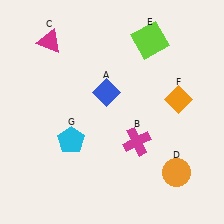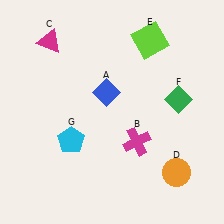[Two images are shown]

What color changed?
The diamond (F) changed from orange in Image 1 to green in Image 2.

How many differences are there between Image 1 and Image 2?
There is 1 difference between the two images.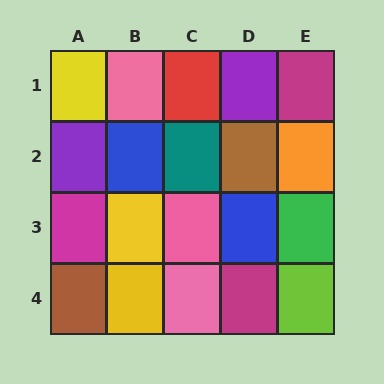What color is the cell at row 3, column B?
Yellow.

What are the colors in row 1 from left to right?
Yellow, pink, red, purple, magenta.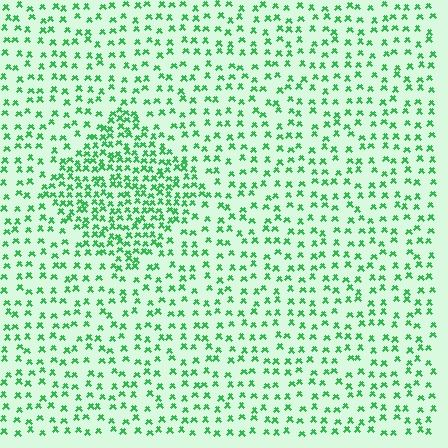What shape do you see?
I see a diamond.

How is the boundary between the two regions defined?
The boundary is defined by a change in element density (approximately 2.1x ratio). All elements are the same color, size, and shape.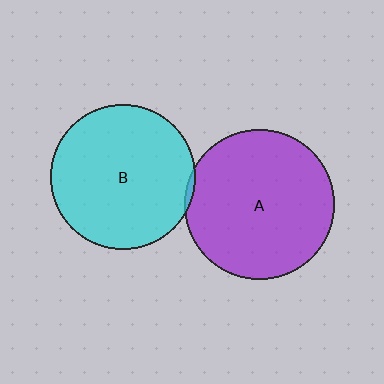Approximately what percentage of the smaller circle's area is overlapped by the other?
Approximately 5%.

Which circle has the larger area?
Circle A (purple).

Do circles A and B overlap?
Yes.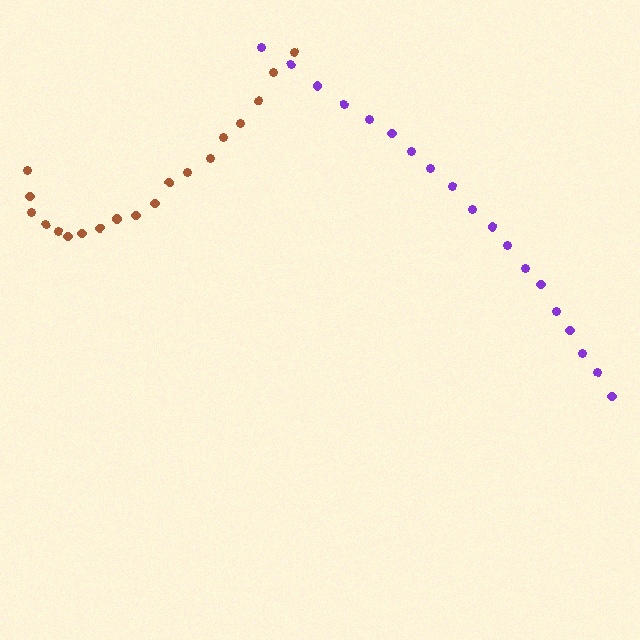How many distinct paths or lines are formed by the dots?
There are 2 distinct paths.